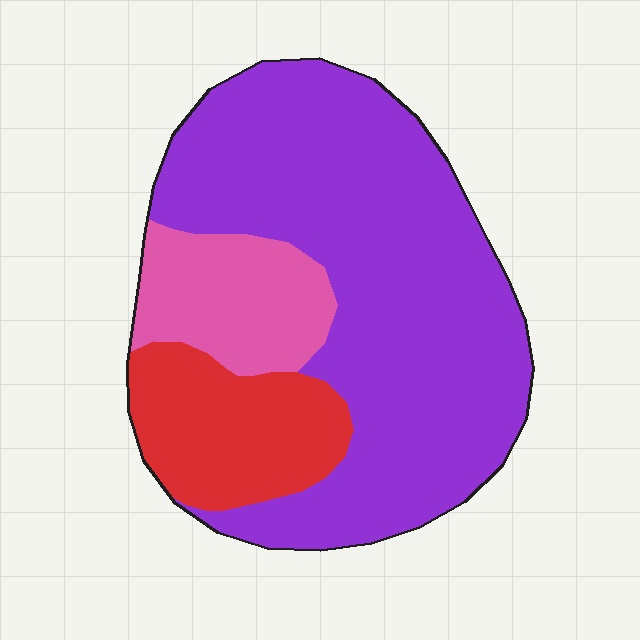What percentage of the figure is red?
Red covers about 20% of the figure.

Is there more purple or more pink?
Purple.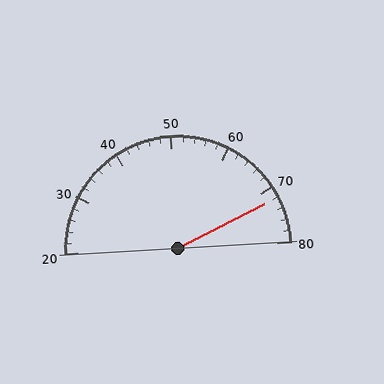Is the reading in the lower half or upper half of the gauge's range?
The reading is in the upper half of the range (20 to 80).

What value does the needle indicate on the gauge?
The needle indicates approximately 72.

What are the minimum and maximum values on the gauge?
The gauge ranges from 20 to 80.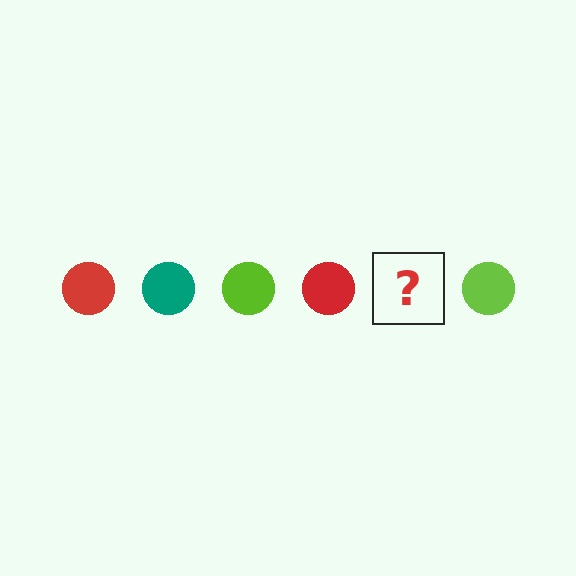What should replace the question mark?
The question mark should be replaced with a teal circle.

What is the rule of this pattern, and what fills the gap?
The rule is that the pattern cycles through red, teal, lime circles. The gap should be filled with a teal circle.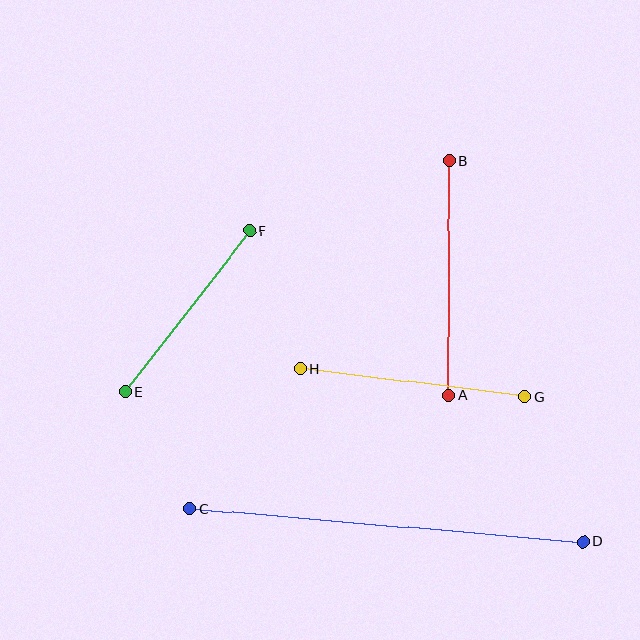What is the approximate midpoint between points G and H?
The midpoint is at approximately (413, 383) pixels.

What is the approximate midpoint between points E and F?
The midpoint is at approximately (188, 312) pixels.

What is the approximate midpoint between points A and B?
The midpoint is at approximately (449, 278) pixels.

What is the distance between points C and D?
The distance is approximately 395 pixels.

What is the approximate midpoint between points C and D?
The midpoint is at approximately (387, 525) pixels.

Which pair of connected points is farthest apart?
Points C and D are farthest apart.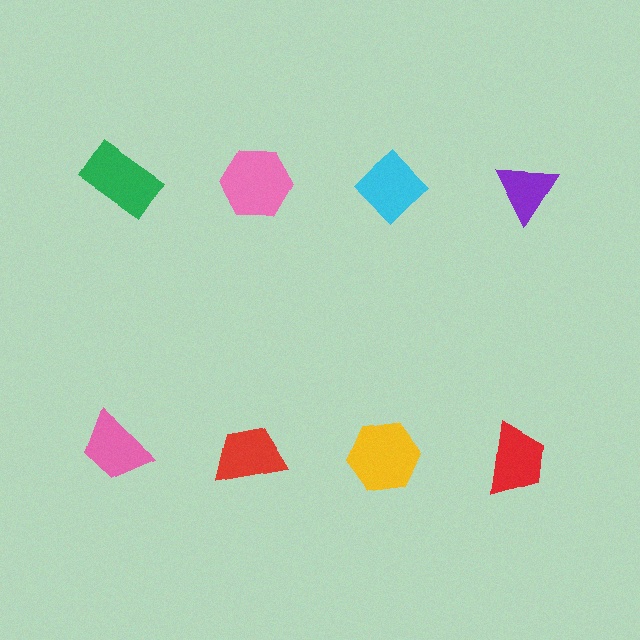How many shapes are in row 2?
4 shapes.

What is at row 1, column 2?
A pink hexagon.